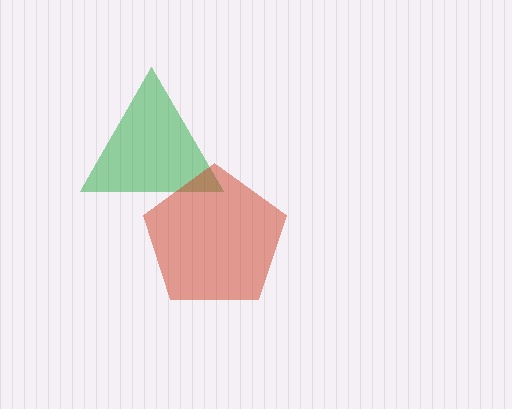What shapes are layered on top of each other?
The layered shapes are: a green triangle, a red pentagon.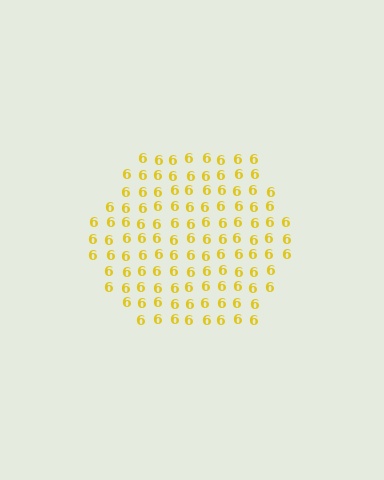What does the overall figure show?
The overall figure shows a hexagon.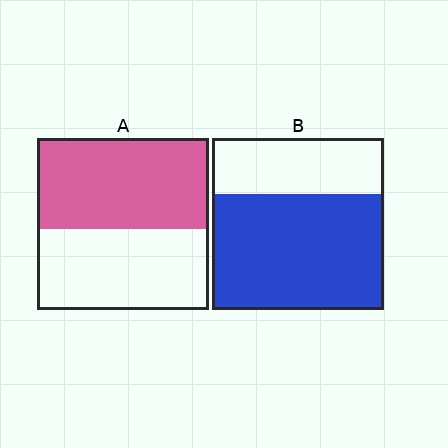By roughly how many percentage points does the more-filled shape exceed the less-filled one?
By roughly 15 percentage points (B over A).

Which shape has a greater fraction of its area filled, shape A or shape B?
Shape B.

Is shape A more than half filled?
Roughly half.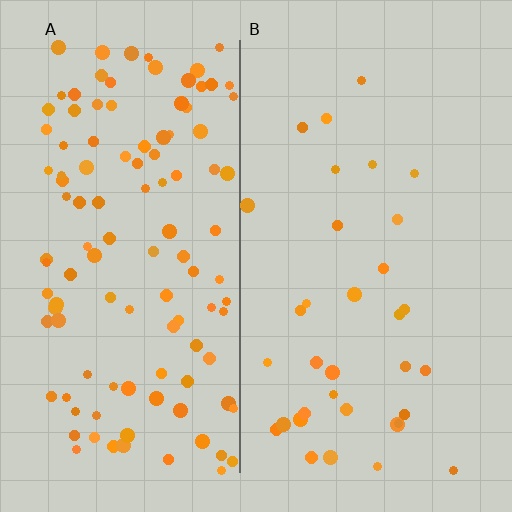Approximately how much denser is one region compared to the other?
Approximately 3.4× — region A over region B.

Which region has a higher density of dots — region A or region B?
A (the left).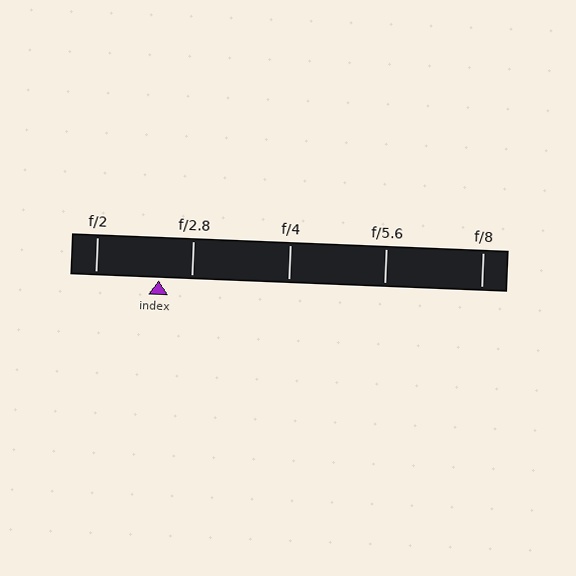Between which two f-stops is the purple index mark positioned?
The index mark is between f/2 and f/2.8.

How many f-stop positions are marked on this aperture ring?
There are 5 f-stop positions marked.